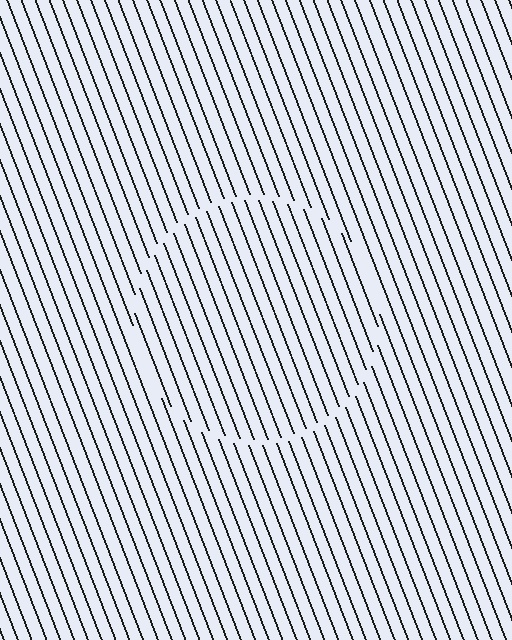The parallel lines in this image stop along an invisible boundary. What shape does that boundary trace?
An illusory circle. The interior of the shape contains the same grating, shifted by half a period — the contour is defined by the phase discontinuity where line-ends from the inner and outer gratings abut.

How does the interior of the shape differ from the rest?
The interior of the shape contains the same grating, shifted by half a period — the contour is defined by the phase discontinuity where line-ends from the inner and outer gratings abut.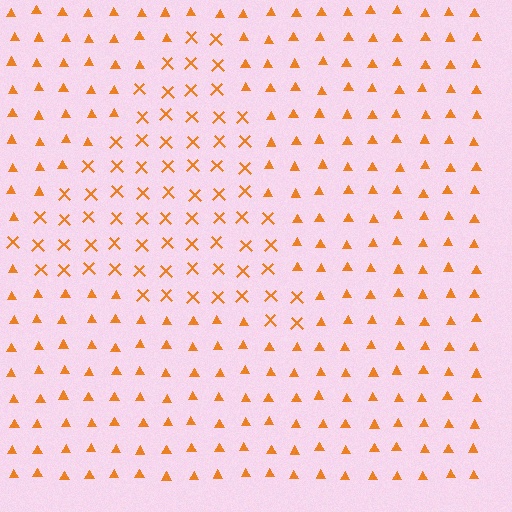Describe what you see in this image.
The image is filled with small orange elements arranged in a uniform grid. A triangle-shaped region contains X marks, while the surrounding area contains triangles. The boundary is defined purely by the change in element shape.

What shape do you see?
I see a triangle.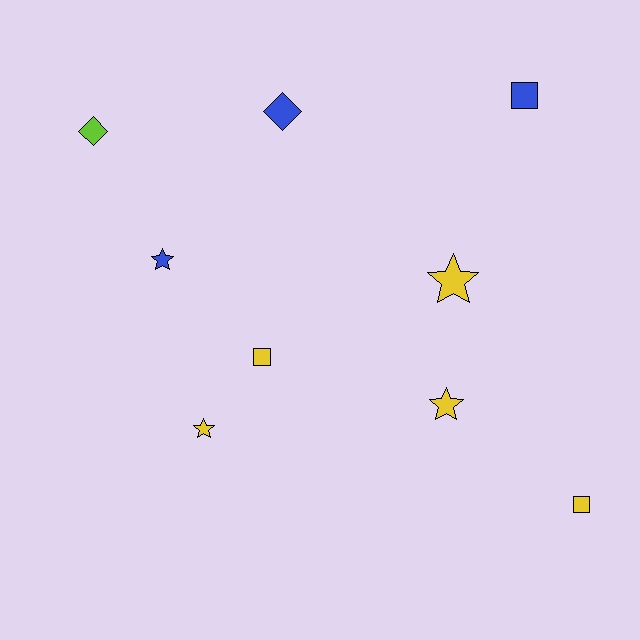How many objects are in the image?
There are 9 objects.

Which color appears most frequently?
Yellow, with 5 objects.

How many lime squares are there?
There are no lime squares.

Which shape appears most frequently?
Star, with 4 objects.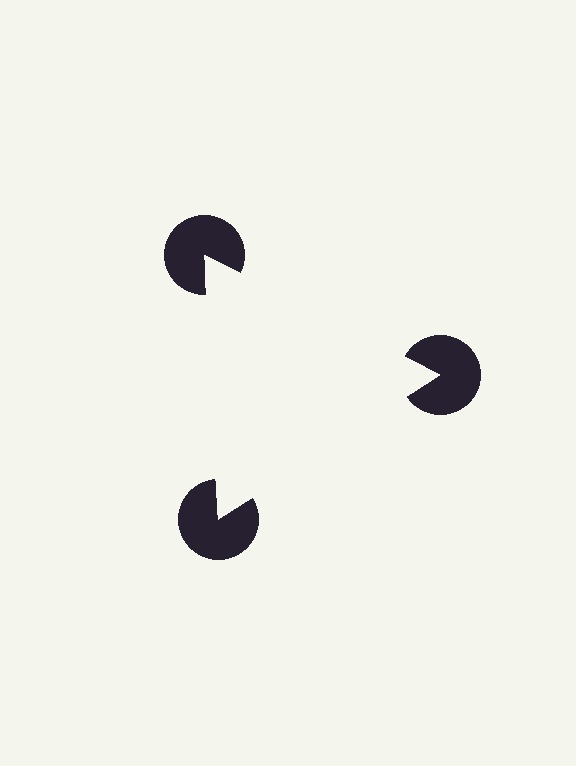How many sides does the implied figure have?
3 sides.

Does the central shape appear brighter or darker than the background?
It typically appears slightly brighter than the background, even though no actual brightness change is drawn.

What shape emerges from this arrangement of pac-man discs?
An illusory triangle — its edges are inferred from the aligned wedge cuts in the pac-man discs, not physically drawn.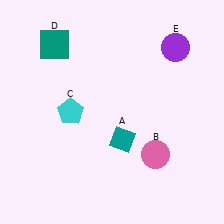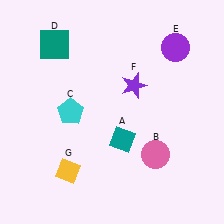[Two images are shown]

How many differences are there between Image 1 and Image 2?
There are 2 differences between the two images.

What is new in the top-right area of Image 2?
A purple star (F) was added in the top-right area of Image 2.